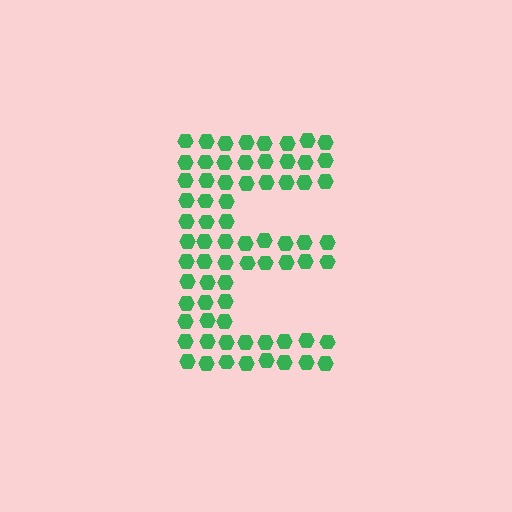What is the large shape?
The large shape is the letter E.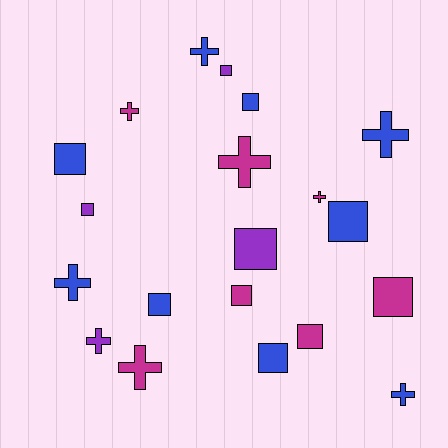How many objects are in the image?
There are 20 objects.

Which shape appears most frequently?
Square, with 11 objects.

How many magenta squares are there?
There are 3 magenta squares.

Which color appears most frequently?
Blue, with 9 objects.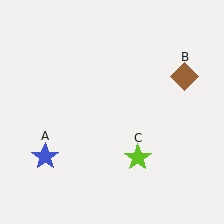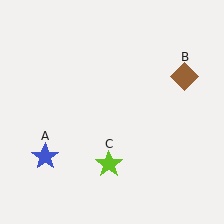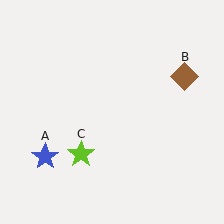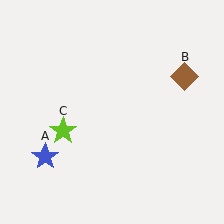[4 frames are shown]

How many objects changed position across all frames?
1 object changed position: lime star (object C).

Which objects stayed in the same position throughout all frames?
Blue star (object A) and brown diamond (object B) remained stationary.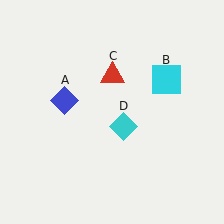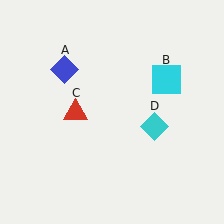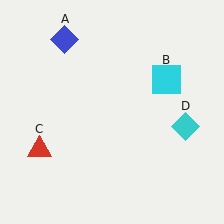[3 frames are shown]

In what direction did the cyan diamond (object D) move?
The cyan diamond (object D) moved right.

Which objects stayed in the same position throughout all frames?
Cyan square (object B) remained stationary.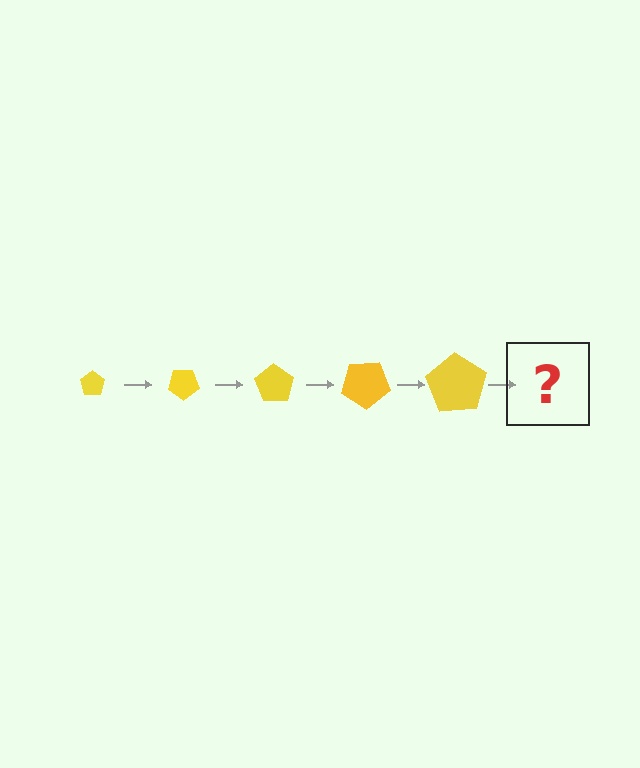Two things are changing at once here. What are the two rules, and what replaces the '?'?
The two rules are that the pentagon grows larger each step and it rotates 35 degrees each step. The '?' should be a pentagon, larger than the previous one and rotated 175 degrees from the start.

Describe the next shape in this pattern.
It should be a pentagon, larger than the previous one and rotated 175 degrees from the start.